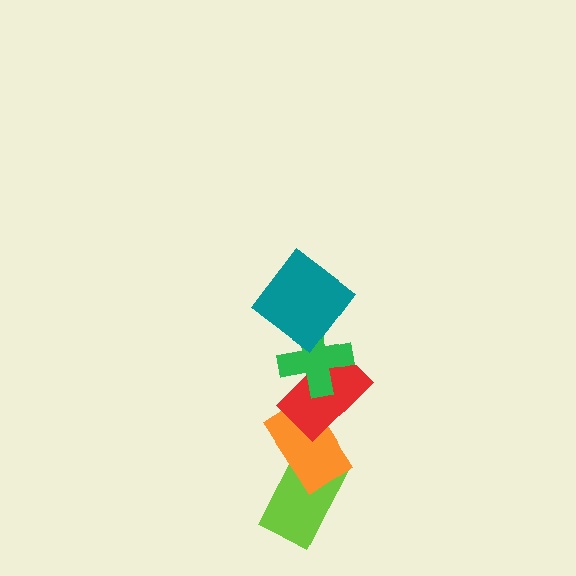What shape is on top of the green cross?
The teal diamond is on top of the green cross.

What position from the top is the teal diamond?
The teal diamond is 1st from the top.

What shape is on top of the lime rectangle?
The orange rectangle is on top of the lime rectangle.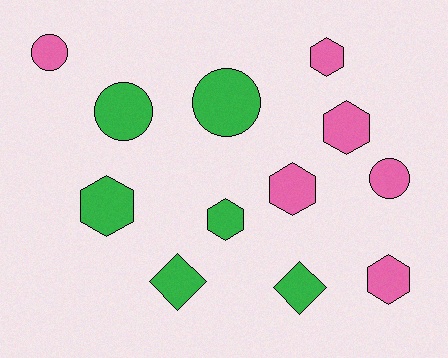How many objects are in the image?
There are 12 objects.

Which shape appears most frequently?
Hexagon, with 6 objects.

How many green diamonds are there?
There are 2 green diamonds.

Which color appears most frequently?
Pink, with 6 objects.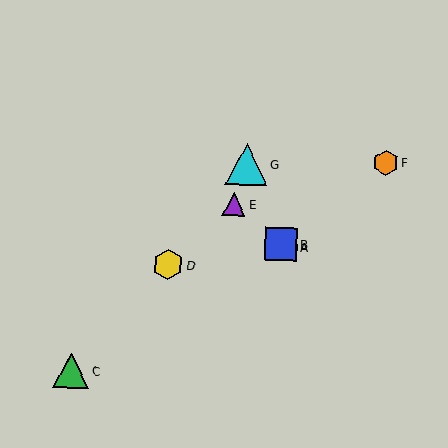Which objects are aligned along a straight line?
Objects A, B, E are aligned along a straight line.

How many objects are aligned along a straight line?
3 objects (A, B, E) are aligned along a straight line.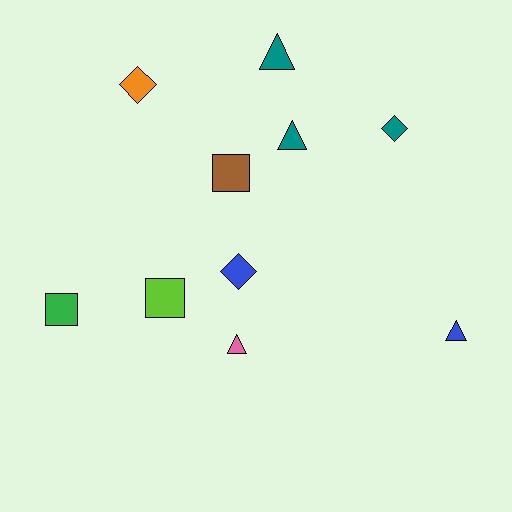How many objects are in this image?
There are 10 objects.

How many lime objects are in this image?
There is 1 lime object.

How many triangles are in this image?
There are 4 triangles.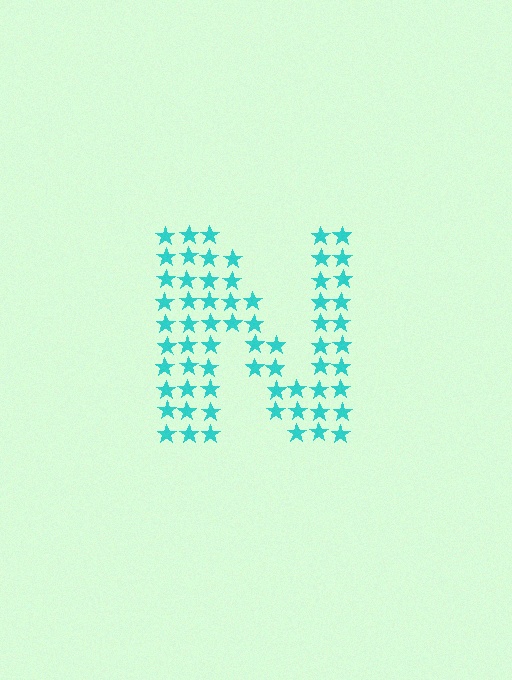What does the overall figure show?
The overall figure shows the letter N.